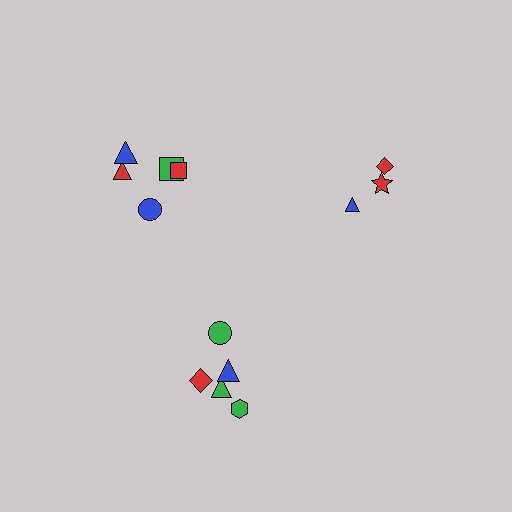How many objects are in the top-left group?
There are 5 objects.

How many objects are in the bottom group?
There are 5 objects.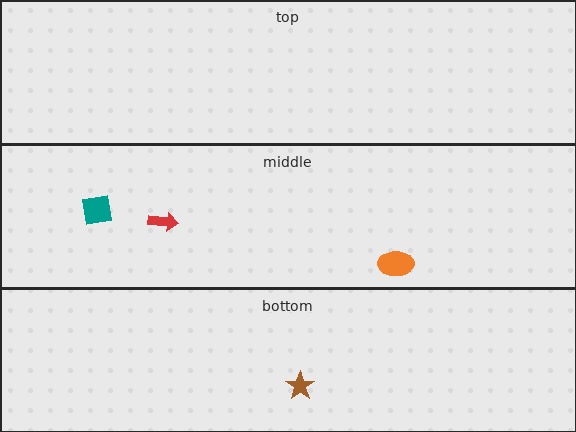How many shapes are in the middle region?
3.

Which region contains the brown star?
The bottom region.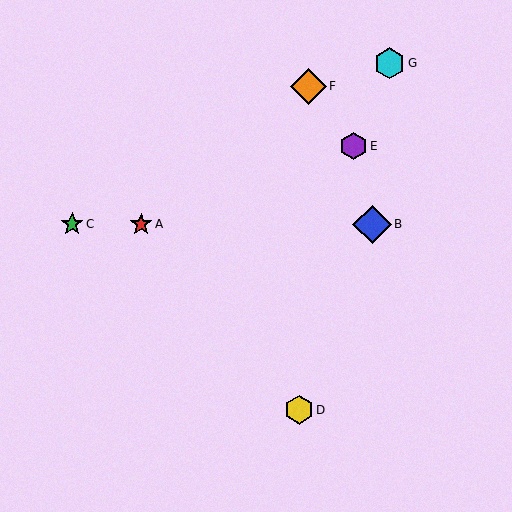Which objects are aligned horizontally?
Objects A, B, C are aligned horizontally.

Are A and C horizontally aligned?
Yes, both are at y≈224.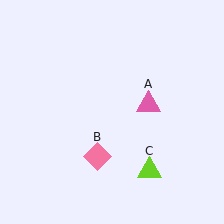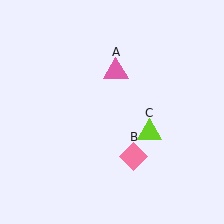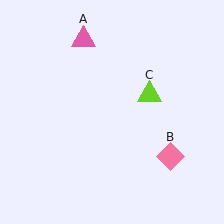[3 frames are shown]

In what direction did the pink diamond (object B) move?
The pink diamond (object B) moved right.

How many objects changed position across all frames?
3 objects changed position: pink triangle (object A), pink diamond (object B), lime triangle (object C).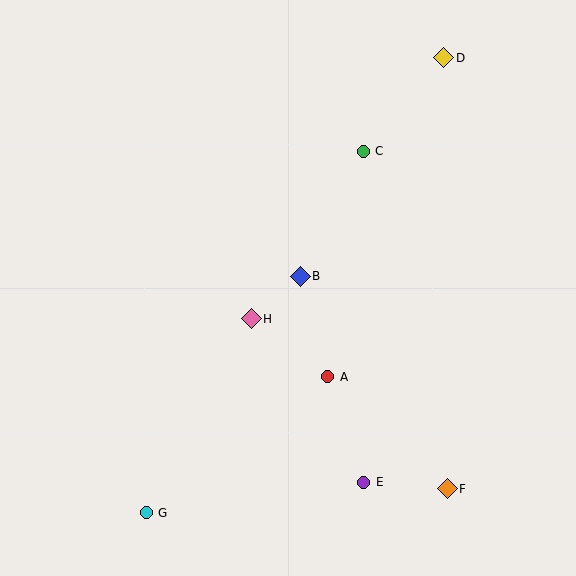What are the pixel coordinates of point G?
Point G is at (146, 513).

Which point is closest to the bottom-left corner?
Point G is closest to the bottom-left corner.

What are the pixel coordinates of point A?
Point A is at (328, 377).